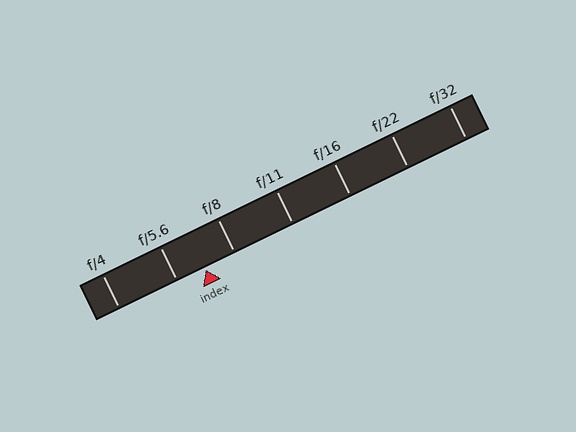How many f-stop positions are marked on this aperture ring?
There are 7 f-stop positions marked.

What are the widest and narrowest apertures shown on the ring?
The widest aperture shown is f/4 and the narrowest is f/32.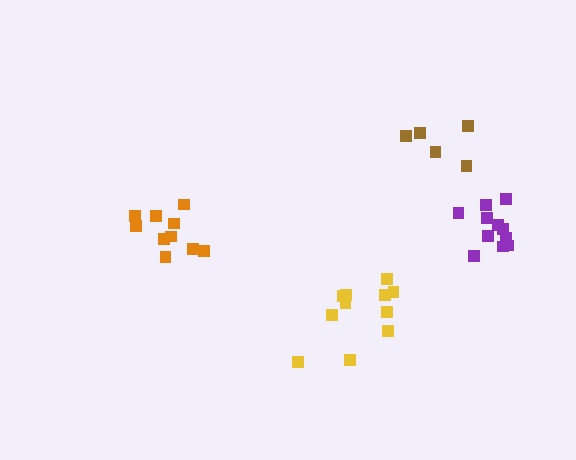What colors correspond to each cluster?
The clusters are colored: brown, purple, orange, yellow.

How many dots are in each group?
Group 1: 5 dots, Group 2: 11 dots, Group 3: 10 dots, Group 4: 11 dots (37 total).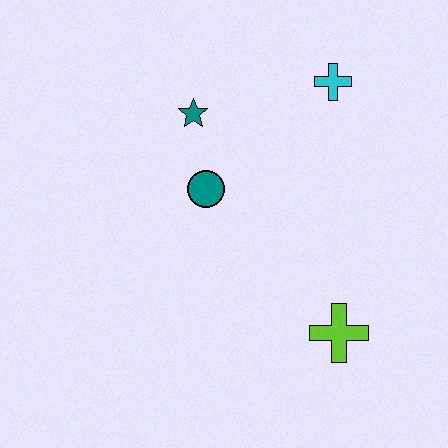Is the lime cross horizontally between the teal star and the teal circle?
No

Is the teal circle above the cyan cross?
No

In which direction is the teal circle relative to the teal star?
The teal circle is below the teal star.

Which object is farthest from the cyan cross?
The lime cross is farthest from the cyan cross.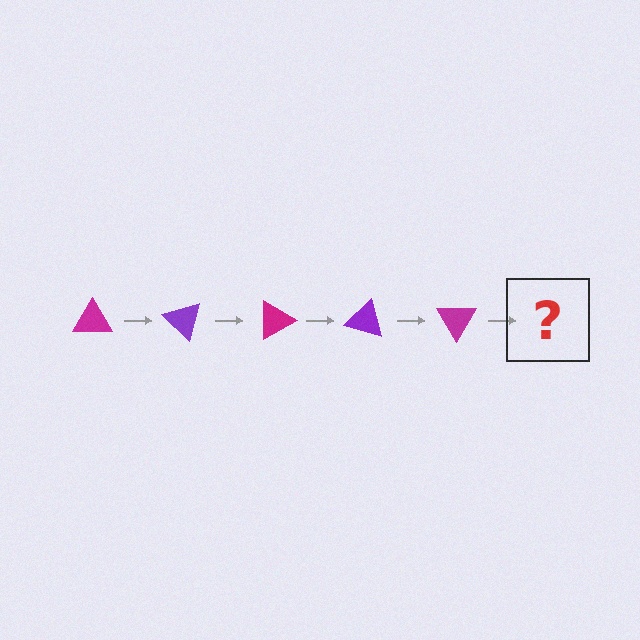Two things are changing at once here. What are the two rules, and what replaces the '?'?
The two rules are that it rotates 45 degrees each step and the color cycles through magenta and purple. The '?' should be a purple triangle, rotated 225 degrees from the start.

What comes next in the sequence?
The next element should be a purple triangle, rotated 225 degrees from the start.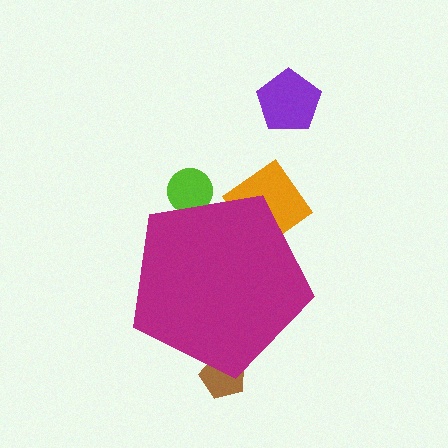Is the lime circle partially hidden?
Yes, the lime circle is partially hidden behind the magenta pentagon.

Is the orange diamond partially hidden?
Yes, the orange diamond is partially hidden behind the magenta pentagon.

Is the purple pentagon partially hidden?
No, the purple pentagon is fully visible.